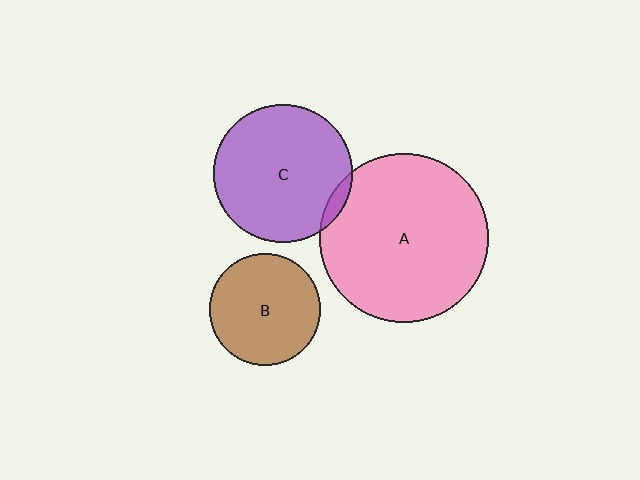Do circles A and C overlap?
Yes.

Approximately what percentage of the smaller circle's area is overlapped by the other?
Approximately 5%.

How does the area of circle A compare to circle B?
Approximately 2.3 times.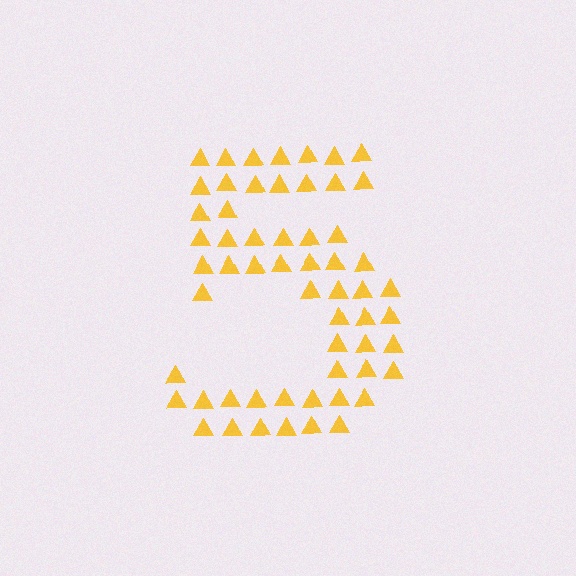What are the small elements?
The small elements are triangles.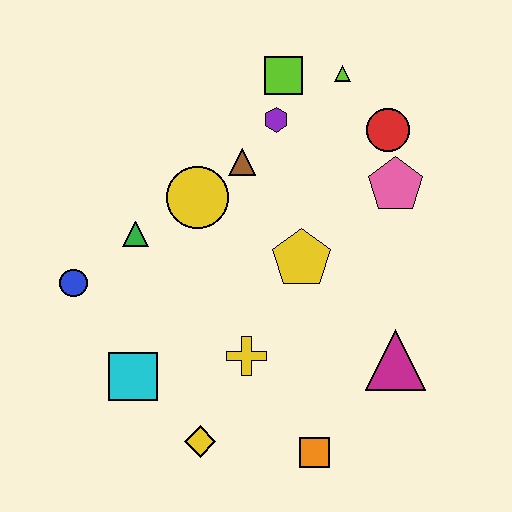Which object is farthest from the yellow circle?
The orange square is farthest from the yellow circle.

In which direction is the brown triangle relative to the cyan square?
The brown triangle is above the cyan square.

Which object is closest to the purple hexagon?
The lime square is closest to the purple hexagon.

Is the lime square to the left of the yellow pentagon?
Yes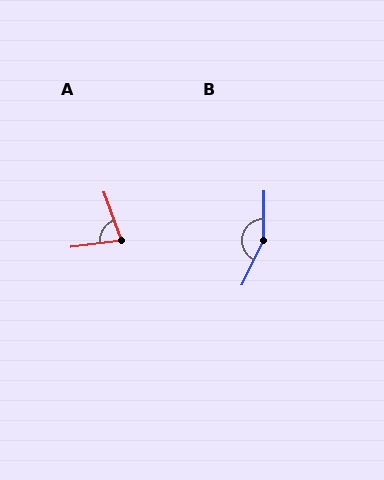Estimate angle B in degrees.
Approximately 156 degrees.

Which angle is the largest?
B, at approximately 156 degrees.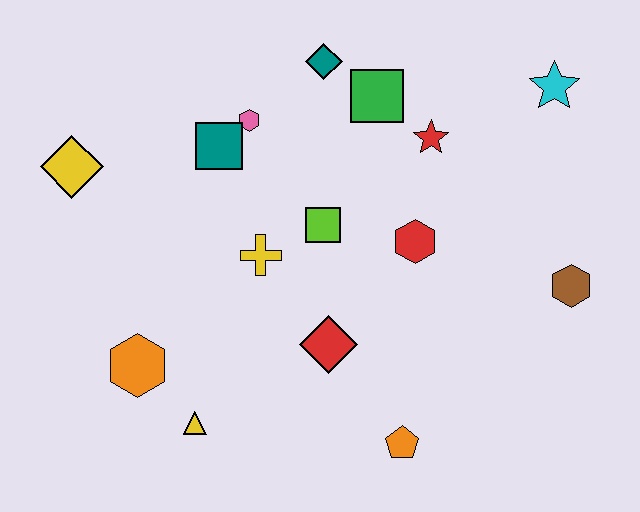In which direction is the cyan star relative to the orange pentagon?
The cyan star is above the orange pentagon.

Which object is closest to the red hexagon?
The lime square is closest to the red hexagon.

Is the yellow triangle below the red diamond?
Yes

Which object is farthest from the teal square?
The brown hexagon is farthest from the teal square.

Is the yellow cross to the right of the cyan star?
No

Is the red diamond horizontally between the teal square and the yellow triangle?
No